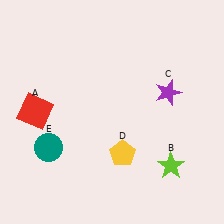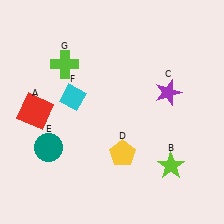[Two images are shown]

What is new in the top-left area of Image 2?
A lime cross (G) was added in the top-left area of Image 2.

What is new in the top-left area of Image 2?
A cyan diamond (F) was added in the top-left area of Image 2.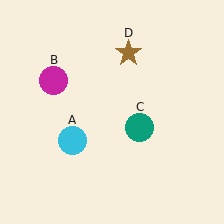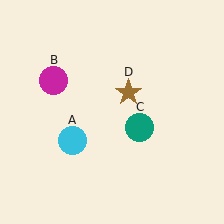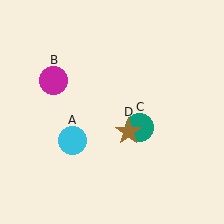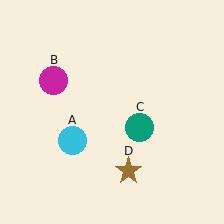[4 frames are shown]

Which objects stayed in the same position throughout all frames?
Cyan circle (object A) and magenta circle (object B) and teal circle (object C) remained stationary.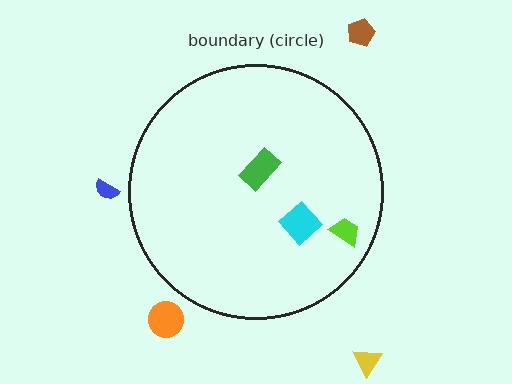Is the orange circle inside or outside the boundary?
Outside.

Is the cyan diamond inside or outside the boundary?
Inside.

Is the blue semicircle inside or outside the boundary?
Outside.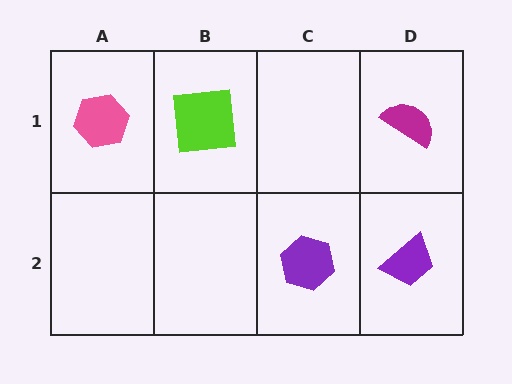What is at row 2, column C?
A purple hexagon.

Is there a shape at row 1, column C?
No, that cell is empty.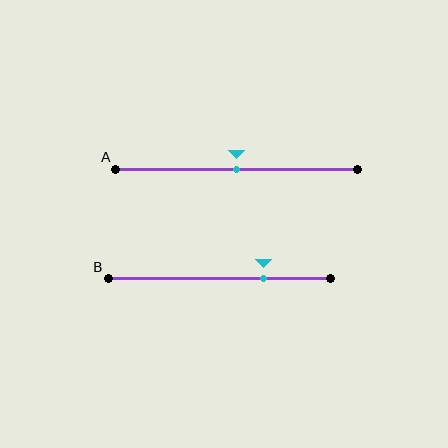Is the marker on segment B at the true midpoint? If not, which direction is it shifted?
No, the marker on segment B is shifted to the right by about 20% of the segment length.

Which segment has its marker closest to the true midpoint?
Segment A has its marker closest to the true midpoint.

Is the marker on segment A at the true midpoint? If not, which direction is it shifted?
Yes, the marker on segment A is at the true midpoint.